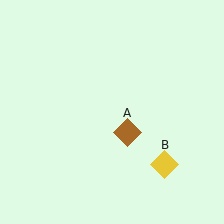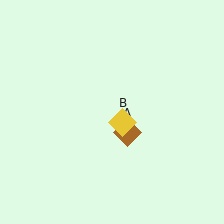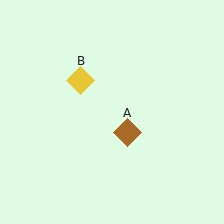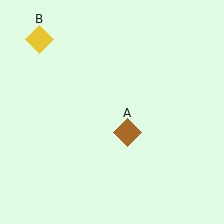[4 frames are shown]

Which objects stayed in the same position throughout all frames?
Brown diamond (object A) remained stationary.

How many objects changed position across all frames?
1 object changed position: yellow diamond (object B).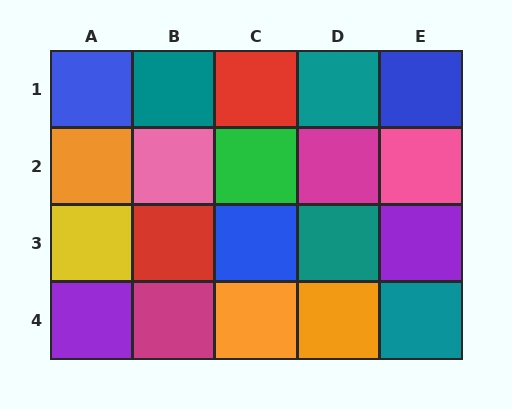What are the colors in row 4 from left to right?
Purple, magenta, orange, orange, teal.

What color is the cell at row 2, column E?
Pink.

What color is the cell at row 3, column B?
Red.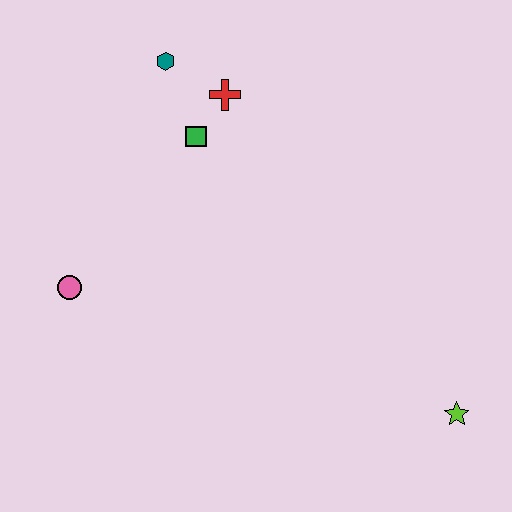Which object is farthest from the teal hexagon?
The lime star is farthest from the teal hexagon.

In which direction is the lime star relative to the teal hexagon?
The lime star is below the teal hexagon.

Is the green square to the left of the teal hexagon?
No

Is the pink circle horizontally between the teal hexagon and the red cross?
No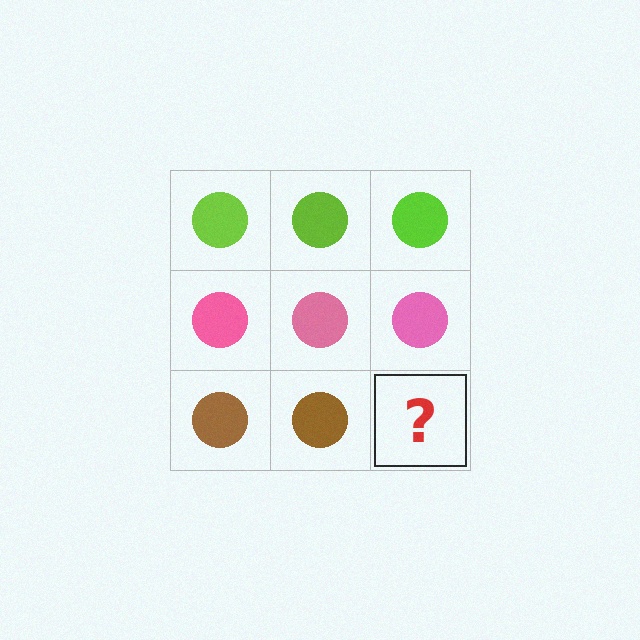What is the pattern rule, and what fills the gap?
The rule is that each row has a consistent color. The gap should be filled with a brown circle.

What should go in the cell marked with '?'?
The missing cell should contain a brown circle.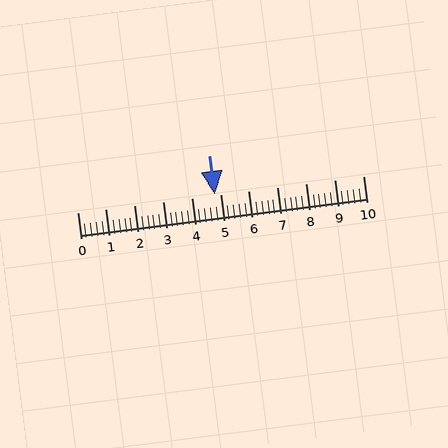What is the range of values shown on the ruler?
The ruler shows values from 0 to 10.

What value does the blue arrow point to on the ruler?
The blue arrow points to approximately 4.8.